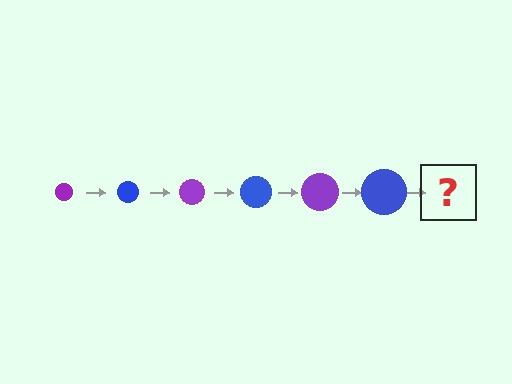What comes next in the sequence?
The next element should be a purple circle, larger than the previous one.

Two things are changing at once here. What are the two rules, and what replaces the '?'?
The two rules are that the circle grows larger each step and the color cycles through purple and blue. The '?' should be a purple circle, larger than the previous one.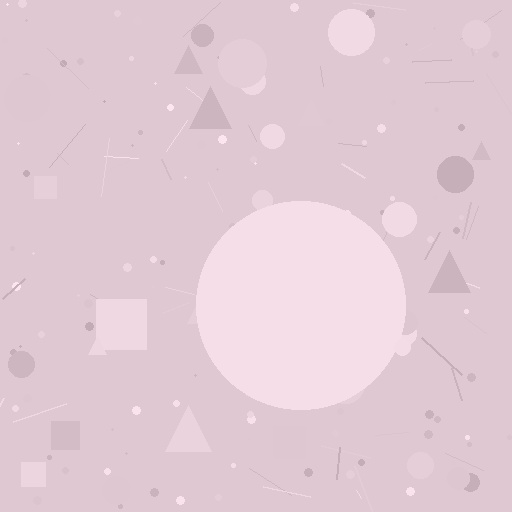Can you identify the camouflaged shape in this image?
The camouflaged shape is a circle.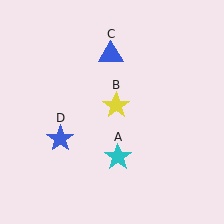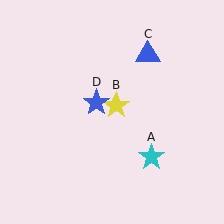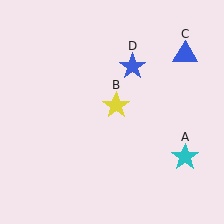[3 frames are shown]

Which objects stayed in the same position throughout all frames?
Yellow star (object B) remained stationary.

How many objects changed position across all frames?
3 objects changed position: cyan star (object A), blue triangle (object C), blue star (object D).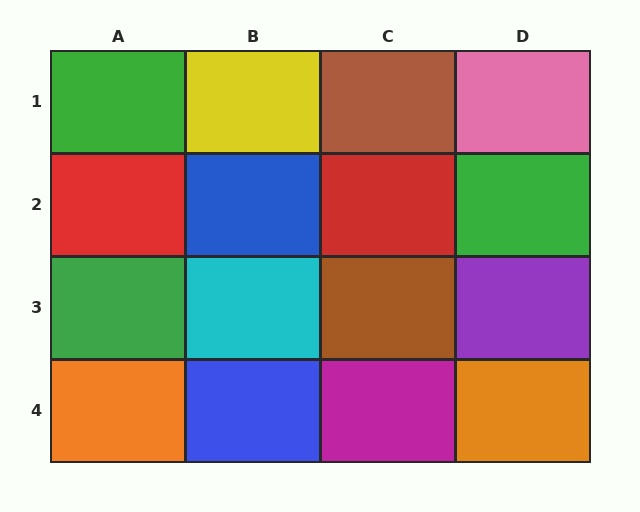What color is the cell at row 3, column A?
Green.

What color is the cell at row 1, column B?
Yellow.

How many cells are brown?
2 cells are brown.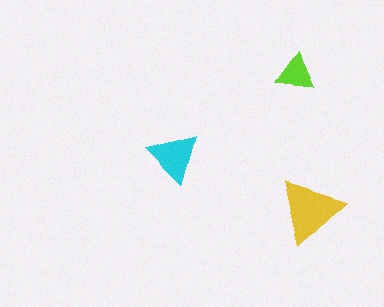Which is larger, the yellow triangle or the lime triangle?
The yellow one.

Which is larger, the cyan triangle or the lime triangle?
The cyan one.